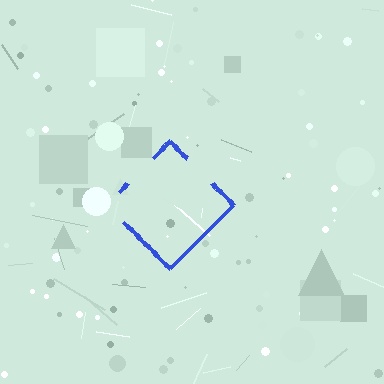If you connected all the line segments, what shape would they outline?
They would outline a diamond.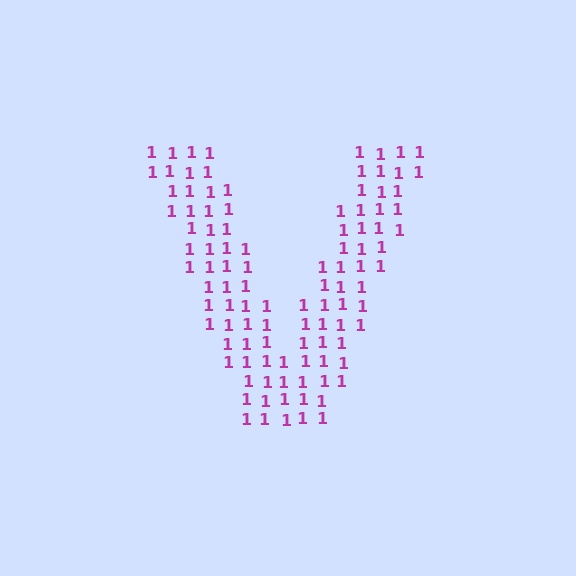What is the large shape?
The large shape is the letter V.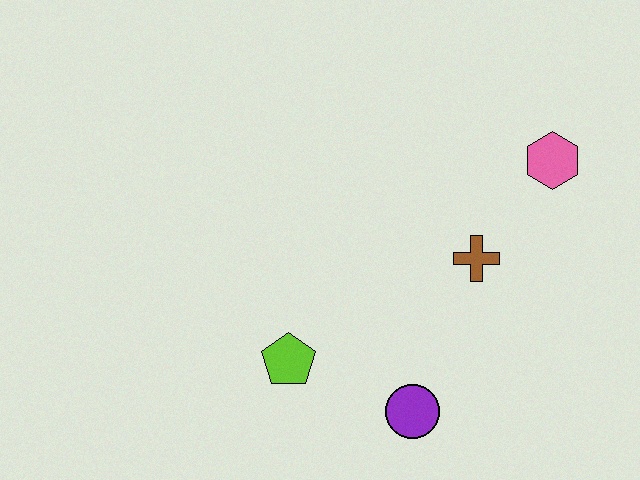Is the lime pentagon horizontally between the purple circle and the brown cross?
No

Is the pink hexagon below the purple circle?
No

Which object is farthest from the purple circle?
The pink hexagon is farthest from the purple circle.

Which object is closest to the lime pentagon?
The purple circle is closest to the lime pentagon.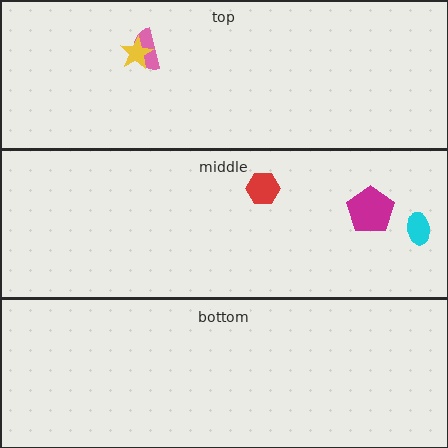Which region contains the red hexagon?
The middle region.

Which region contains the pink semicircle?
The top region.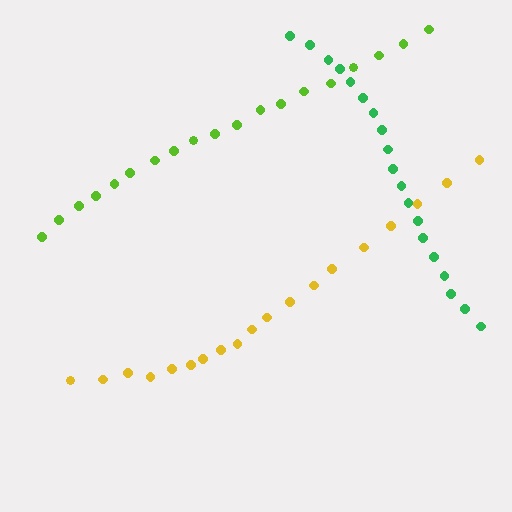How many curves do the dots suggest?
There are 3 distinct paths.